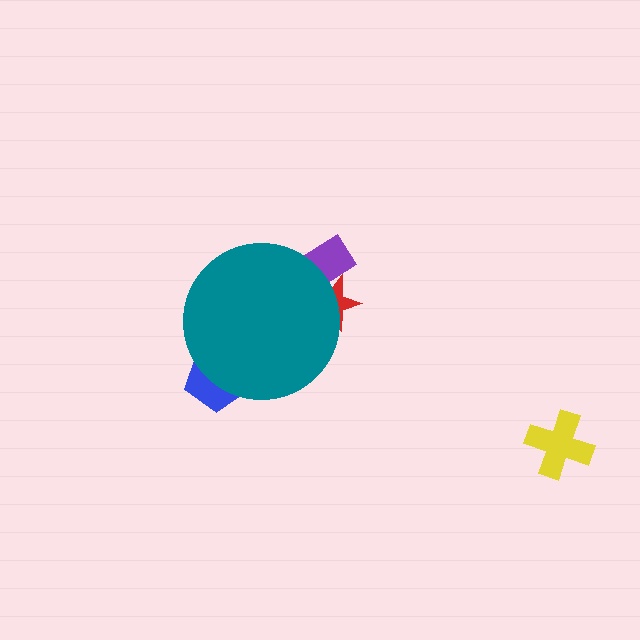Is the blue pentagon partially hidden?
Yes, the blue pentagon is partially hidden behind the teal circle.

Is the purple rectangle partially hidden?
Yes, the purple rectangle is partially hidden behind the teal circle.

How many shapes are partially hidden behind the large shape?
3 shapes are partially hidden.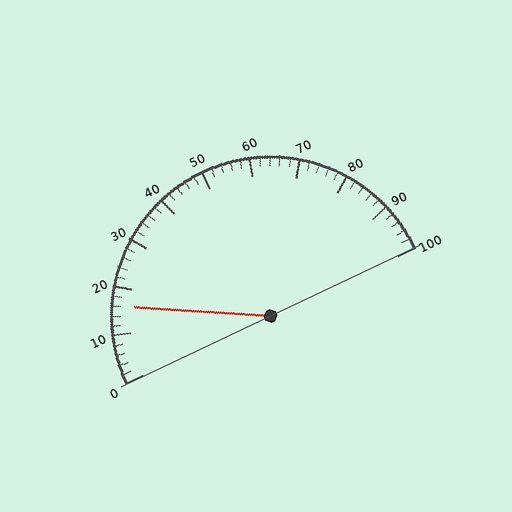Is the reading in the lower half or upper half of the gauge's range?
The reading is in the lower half of the range (0 to 100).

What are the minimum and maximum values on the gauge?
The gauge ranges from 0 to 100.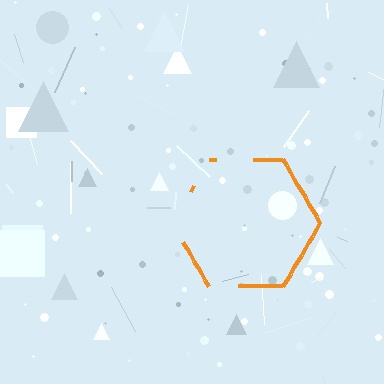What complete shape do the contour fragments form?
The contour fragments form a hexagon.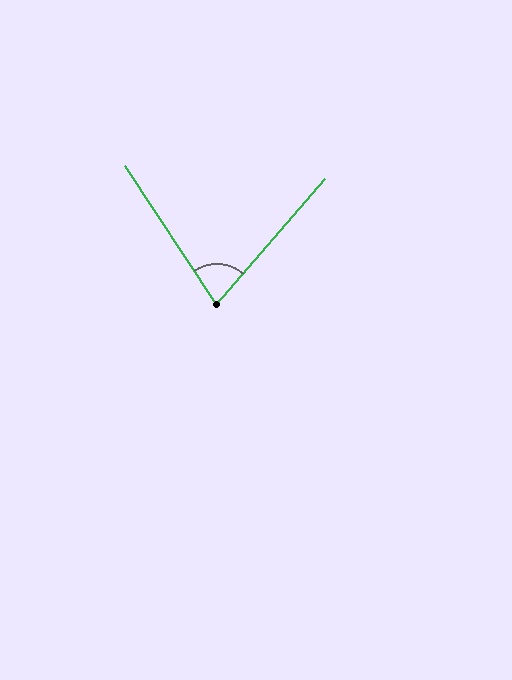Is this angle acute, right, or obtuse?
It is acute.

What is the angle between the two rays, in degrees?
Approximately 74 degrees.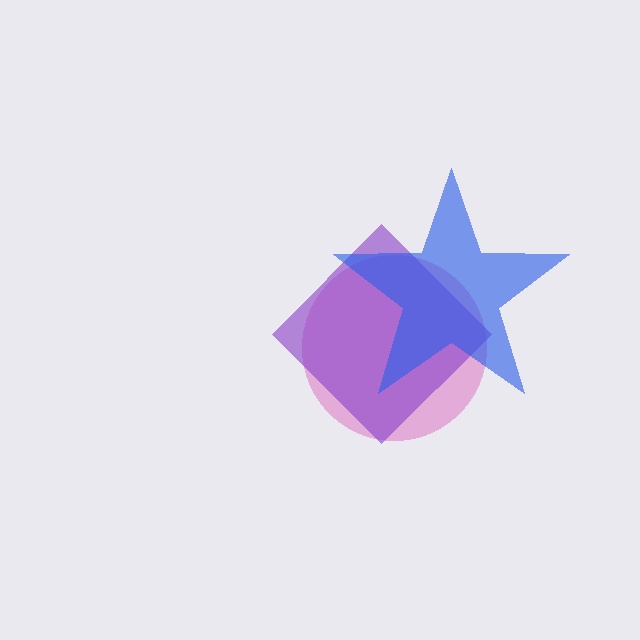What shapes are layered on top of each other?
The layered shapes are: a pink circle, a purple diamond, a blue star.